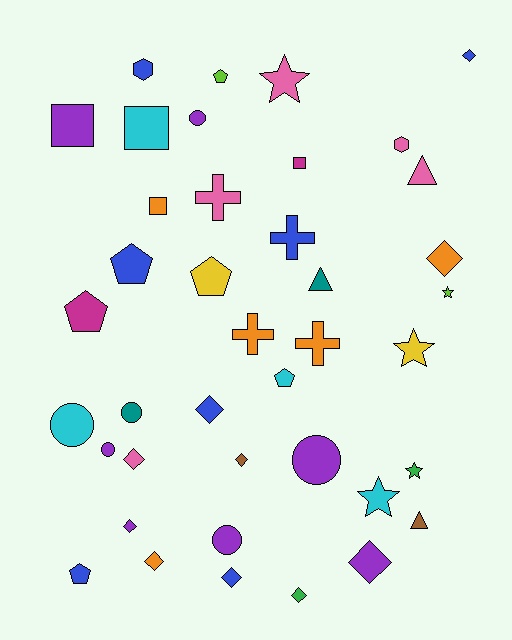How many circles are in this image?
There are 6 circles.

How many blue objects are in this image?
There are 7 blue objects.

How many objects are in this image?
There are 40 objects.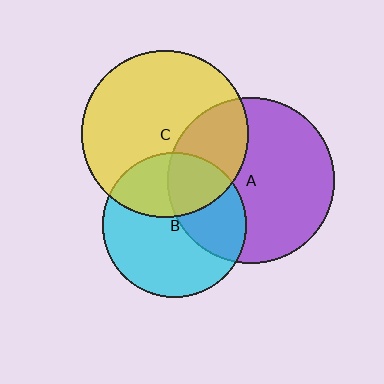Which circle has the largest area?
Circle C (yellow).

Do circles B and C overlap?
Yes.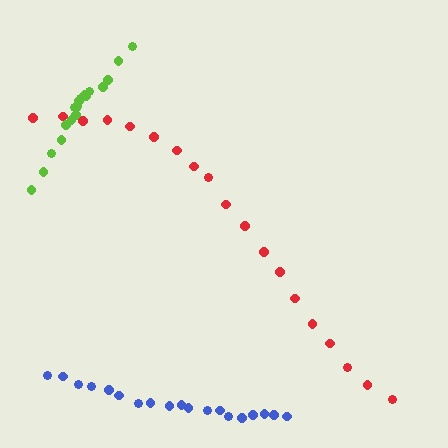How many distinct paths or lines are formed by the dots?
There are 3 distinct paths.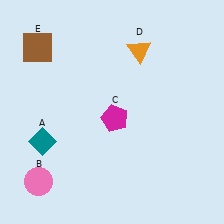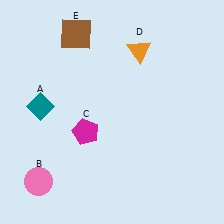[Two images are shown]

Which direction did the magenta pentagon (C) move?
The magenta pentagon (C) moved left.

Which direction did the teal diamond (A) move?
The teal diamond (A) moved up.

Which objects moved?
The objects that moved are: the teal diamond (A), the magenta pentagon (C), the brown square (E).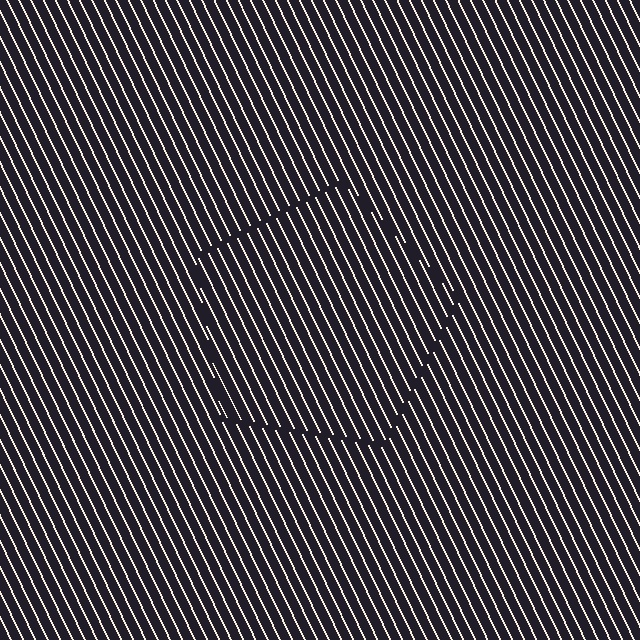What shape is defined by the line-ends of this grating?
An illusory pentagon. The interior of the shape contains the same grating, shifted by half a period — the contour is defined by the phase discontinuity where line-ends from the inner and outer gratings abut.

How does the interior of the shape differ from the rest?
The interior of the shape contains the same grating, shifted by half a period — the contour is defined by the phase discontinuity where line-ends from the inner and outer gratings abut.